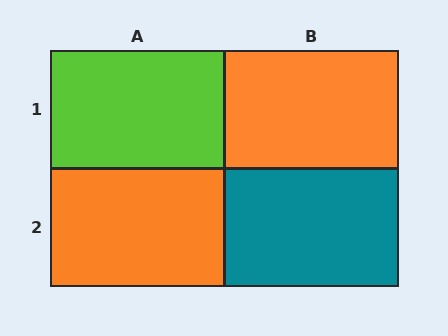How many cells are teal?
1 cell is teal.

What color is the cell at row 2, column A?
Orange.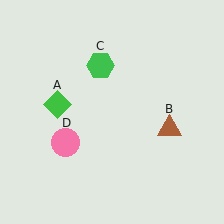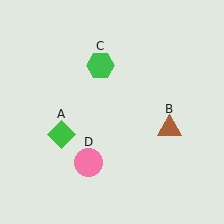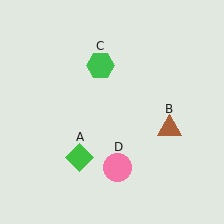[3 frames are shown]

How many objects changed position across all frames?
2 objects changed position: green diamond (object A), pink circle (object D).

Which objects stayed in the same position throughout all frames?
Brown triangle (object B) and green hexagon (object C) remained stationary.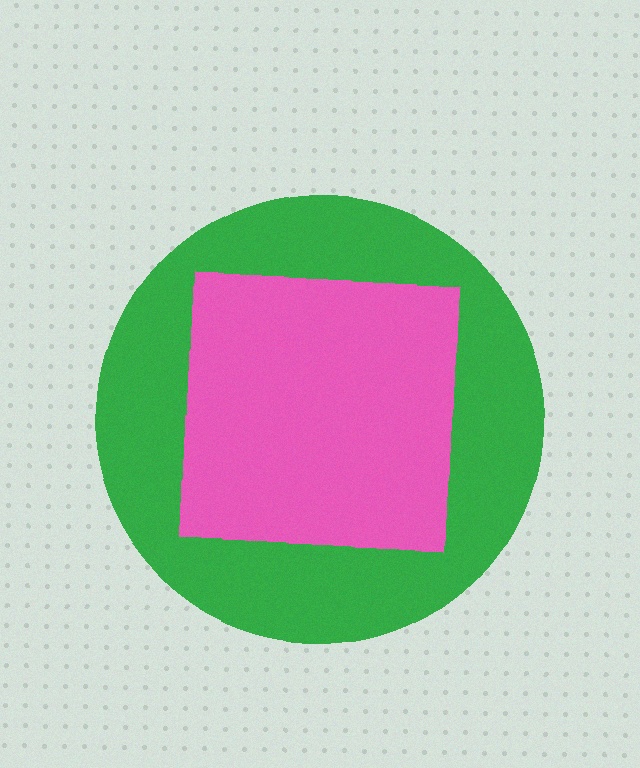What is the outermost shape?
The green circle.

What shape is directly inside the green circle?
The pink square.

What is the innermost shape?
The pink square.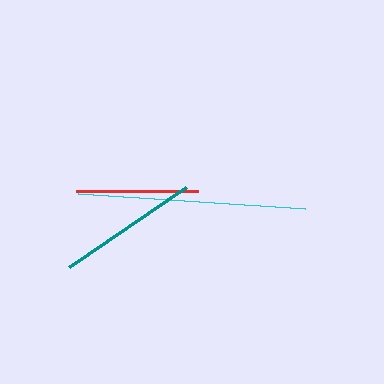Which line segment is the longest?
The cyan line is the longest at approximately 227 pixels.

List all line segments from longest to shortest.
From longest to shortest: cyan, teal, red.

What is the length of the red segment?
The red segment is approximately 122 pixels long.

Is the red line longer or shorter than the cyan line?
The cyan line is longer than the red line.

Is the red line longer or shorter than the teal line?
The teal line is longer than the red line.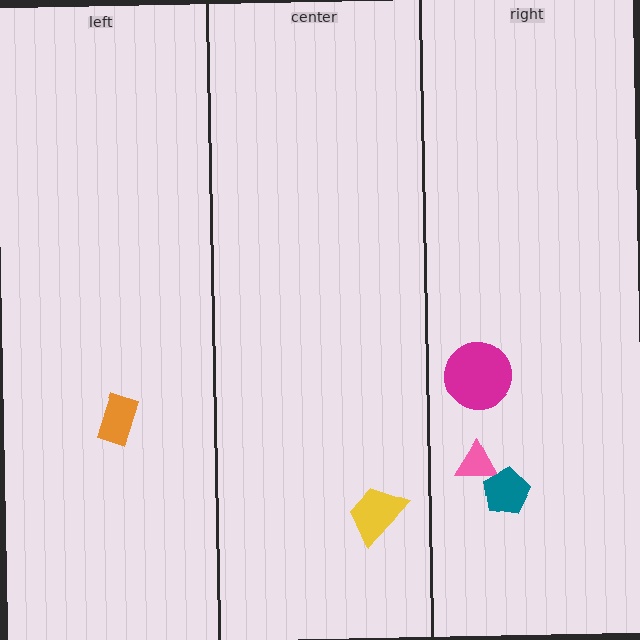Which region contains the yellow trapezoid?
The center region.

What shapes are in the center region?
The yellow trapezoid.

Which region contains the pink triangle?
The right region.